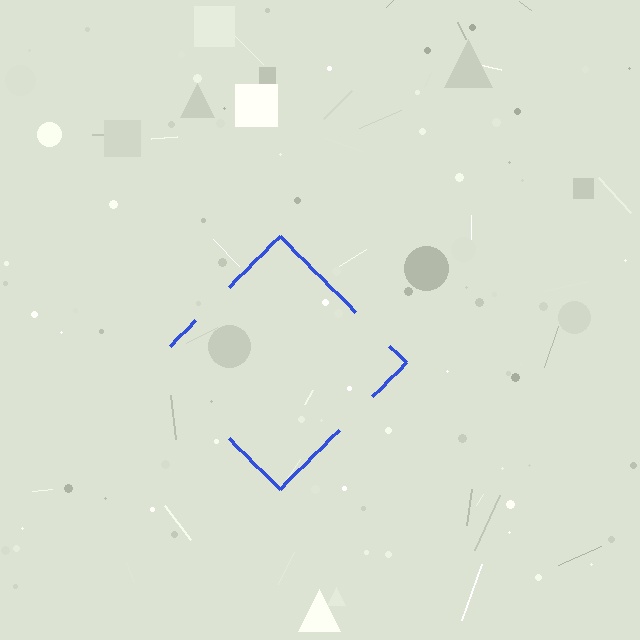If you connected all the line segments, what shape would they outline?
They would outline a diamond.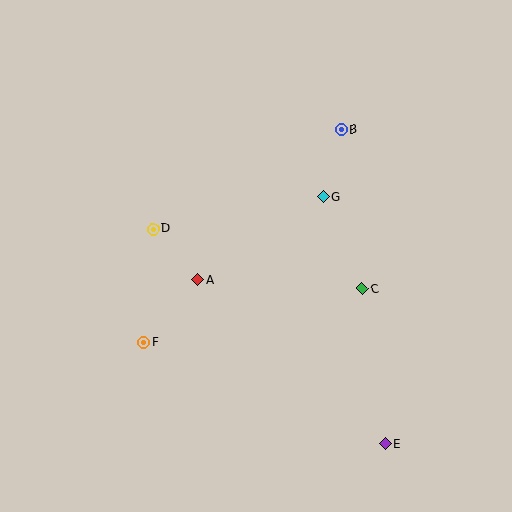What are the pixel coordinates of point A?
Point A is at (198, 280).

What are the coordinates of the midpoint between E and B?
The midpoint between E and B is at (363, 287).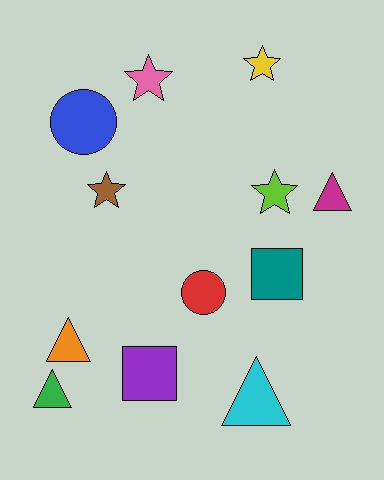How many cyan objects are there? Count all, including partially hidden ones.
There is 1 cyan object.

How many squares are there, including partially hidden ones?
There are 2 squares.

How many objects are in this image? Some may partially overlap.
There are 12 objects.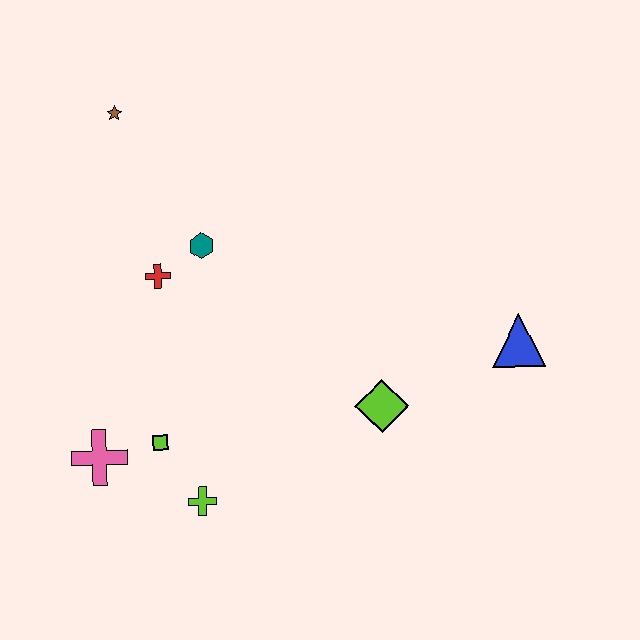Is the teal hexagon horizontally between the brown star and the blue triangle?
Yes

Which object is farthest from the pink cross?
The blue triangle is farthest from the pink cross.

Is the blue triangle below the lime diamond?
No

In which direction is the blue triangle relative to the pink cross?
The blue triangle is to the right of the pink cross.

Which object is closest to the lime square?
The pink cross is closest to the lime square.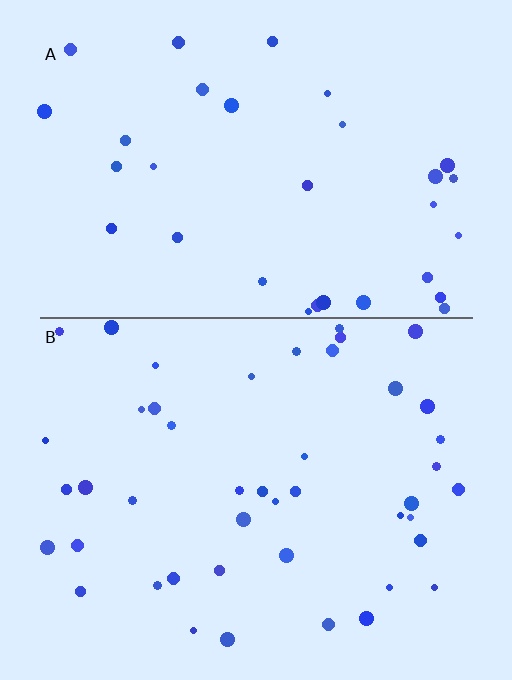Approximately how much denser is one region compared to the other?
Approximately 1.4× — region B over region A.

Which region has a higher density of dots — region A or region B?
B (the bottom).